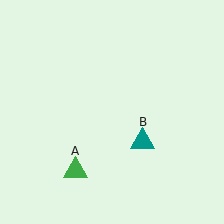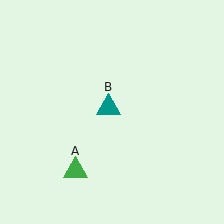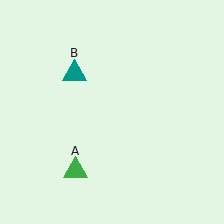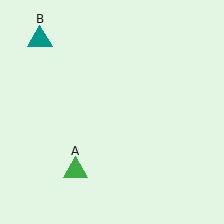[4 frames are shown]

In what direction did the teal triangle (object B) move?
The teal triangle (object B) moved up and to the left.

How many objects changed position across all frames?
1 object changed position: teal triangle (object B).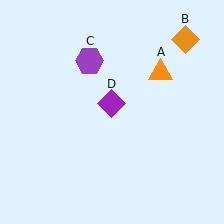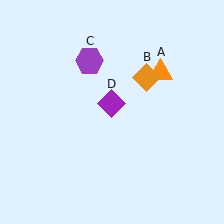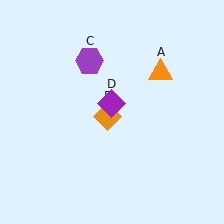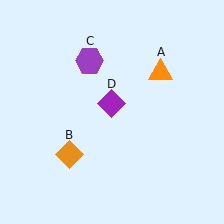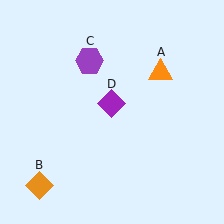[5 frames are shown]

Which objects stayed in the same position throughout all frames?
Orange triangle (object A) and purple hexagon (object C) and purple diamond (object D) remained stationary.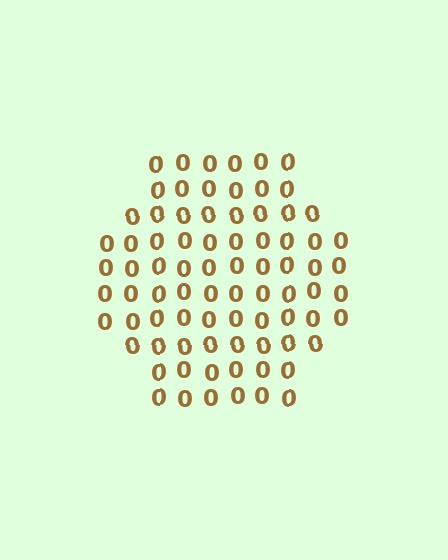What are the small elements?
The small elements are digit 0's.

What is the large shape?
The large shape is a hexagon.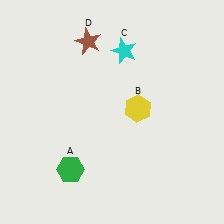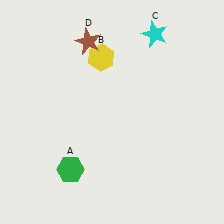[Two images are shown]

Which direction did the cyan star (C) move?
The cyan star (C) moved right.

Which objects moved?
The objects that moved are: the yellow hexagon (B), the cyan star (C).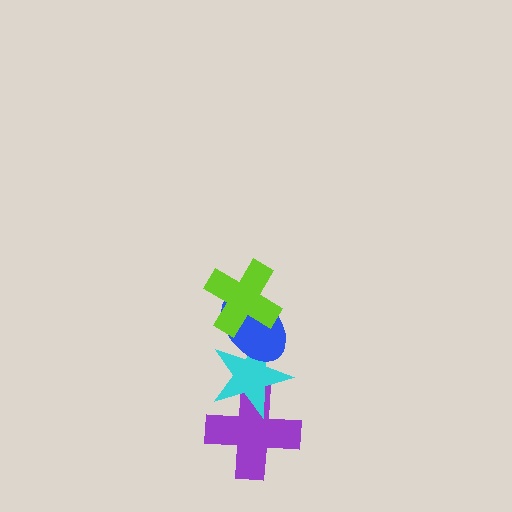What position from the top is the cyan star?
The cyan star is 3rd from the top.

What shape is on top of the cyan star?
The blue ellipse is on top of the cyan star.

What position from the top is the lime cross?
The lime cross is 1st from the top.